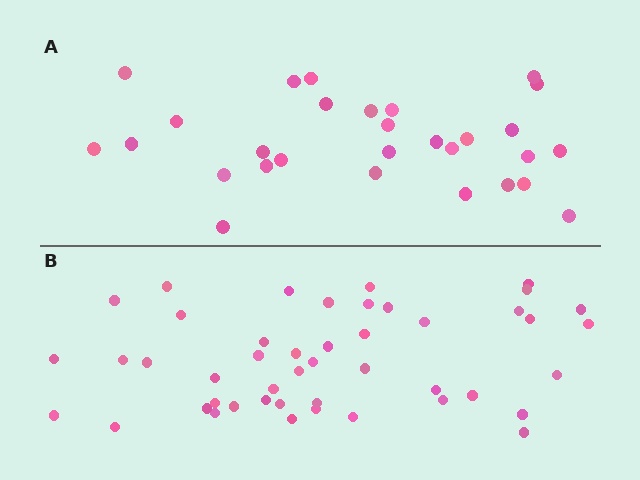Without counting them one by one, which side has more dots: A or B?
Region B (the bottom region) has more dots.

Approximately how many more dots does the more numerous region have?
Region B has approximately 15 more dots than region A.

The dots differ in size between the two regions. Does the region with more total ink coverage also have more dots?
No. Region A has more total ink coverage because its dots are larger, but region B actually contains more individual dots. Total area can be misleading — the number of items is what matters here.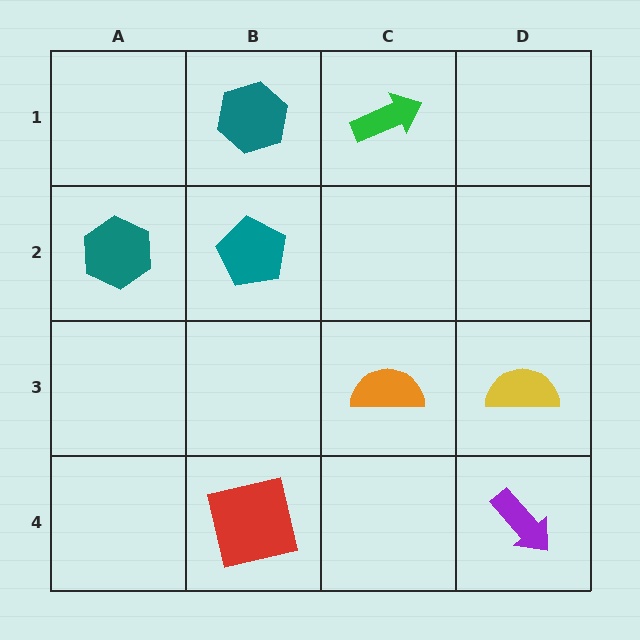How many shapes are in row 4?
2 shapes.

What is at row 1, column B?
A teal hexagon.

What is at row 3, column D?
A yellow semicircle.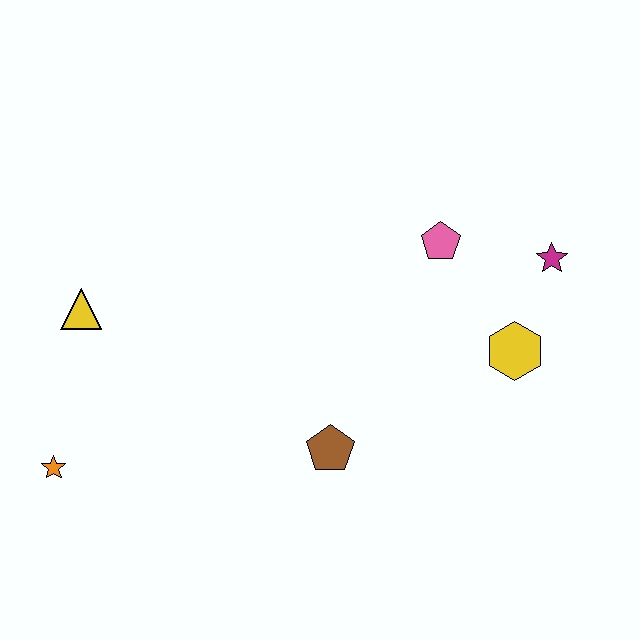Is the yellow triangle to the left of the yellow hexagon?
Yes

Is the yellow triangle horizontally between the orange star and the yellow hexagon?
Yes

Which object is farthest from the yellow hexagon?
The orange star is farthest from the yellow hexagon.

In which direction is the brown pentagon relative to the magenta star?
The brown pentagon is to the left of the magenta star.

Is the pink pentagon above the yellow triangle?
Yes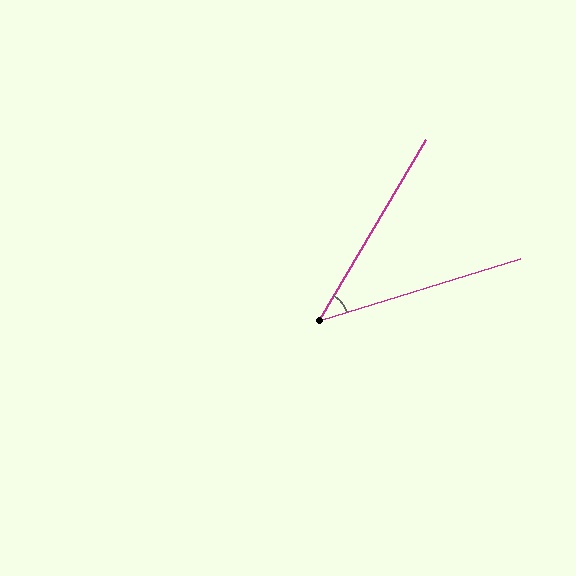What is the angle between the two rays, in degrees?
Approximately 42 degrees.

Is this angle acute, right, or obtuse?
It is acute.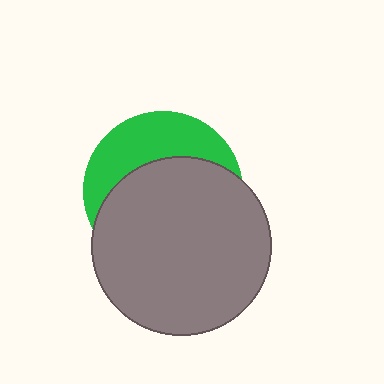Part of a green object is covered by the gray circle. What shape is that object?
It is a circle.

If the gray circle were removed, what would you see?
You would see the complete green circle.